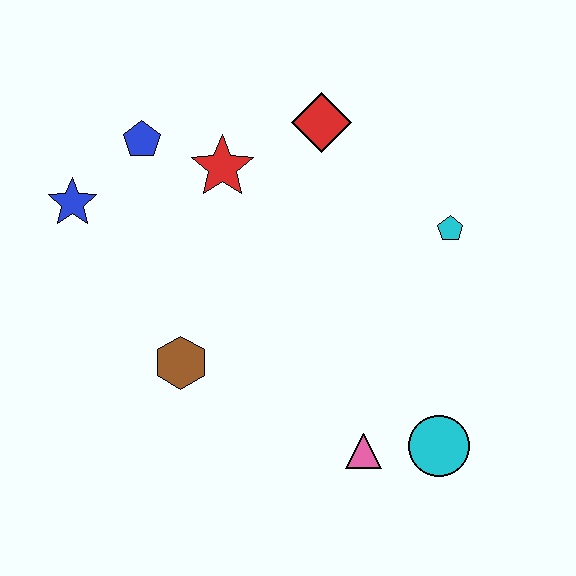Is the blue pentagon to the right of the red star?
No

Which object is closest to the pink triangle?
The cyan circle is closest to the pink triangle.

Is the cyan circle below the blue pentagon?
Yes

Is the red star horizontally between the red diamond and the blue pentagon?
Yes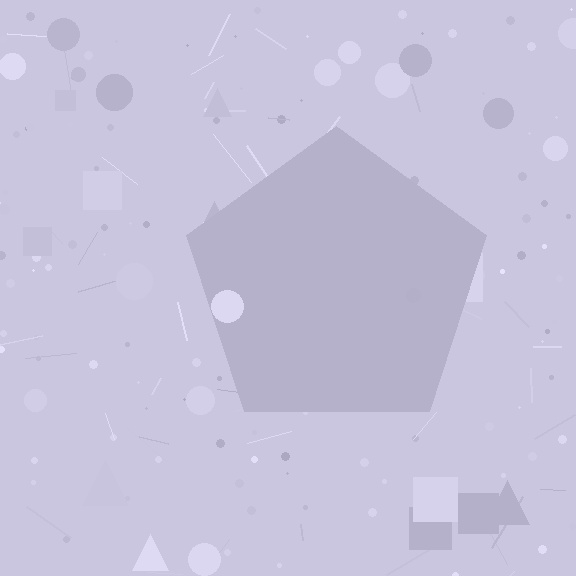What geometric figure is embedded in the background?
A pentagon is embedded in the background.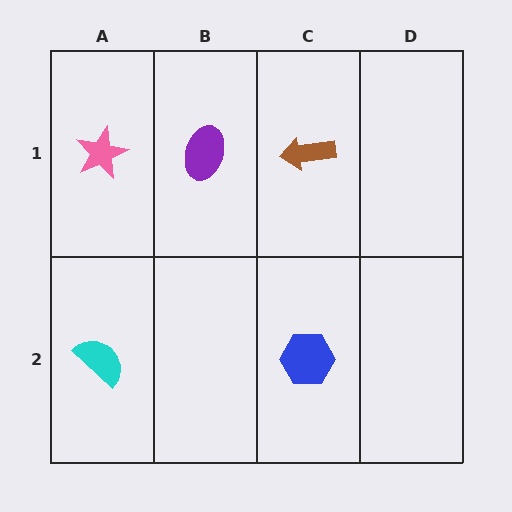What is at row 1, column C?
A brown arrow.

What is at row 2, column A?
A cyan semicircle.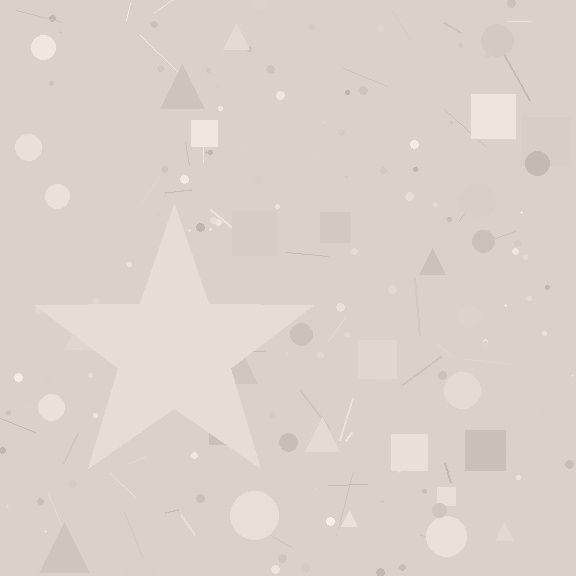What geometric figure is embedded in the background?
A star is embedded in the background.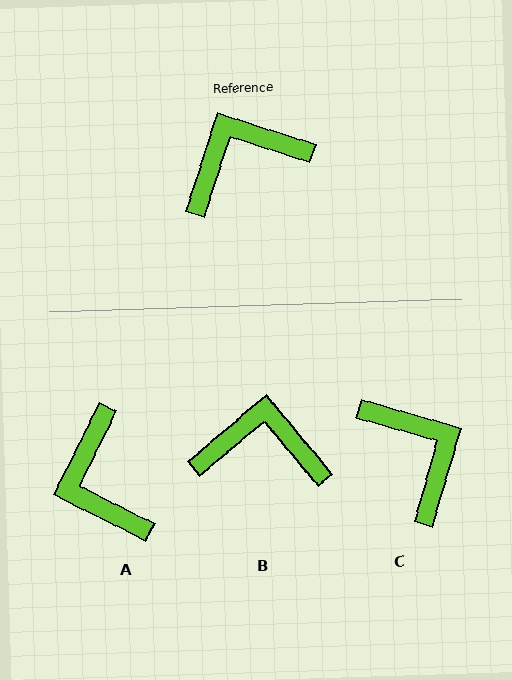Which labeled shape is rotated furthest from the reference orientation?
C, about 88 degrees away.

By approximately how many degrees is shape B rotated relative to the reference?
Approximately 32 degrees clockwise.